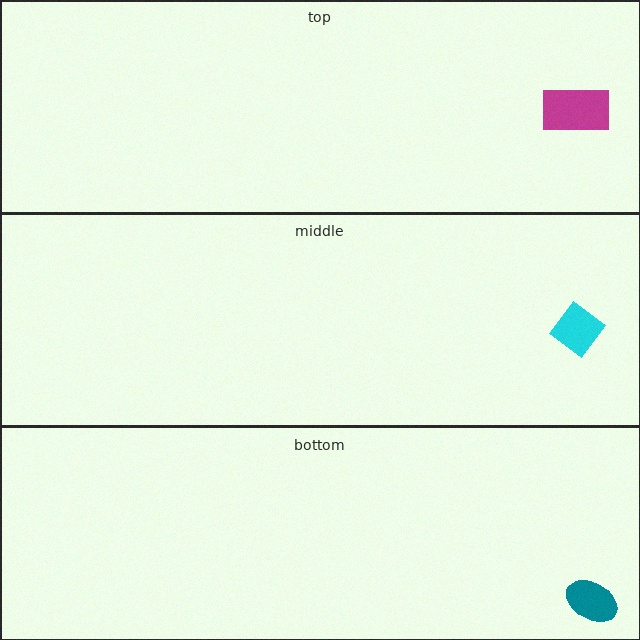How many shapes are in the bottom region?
1.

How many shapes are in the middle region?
1.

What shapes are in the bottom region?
The teal ellipse.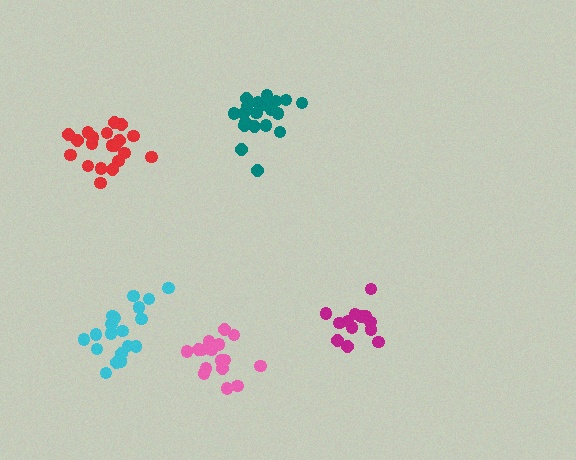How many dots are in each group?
Group 1: 21 dots, Group 2: 15 dots, Group 3: 16 dots, Group 4: 21 dots, Group 5: 20 dots (93 total).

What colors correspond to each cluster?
The clusters are colored: red, magenta, pink, teal, cyan.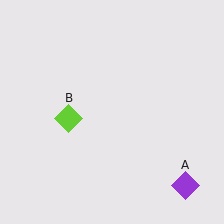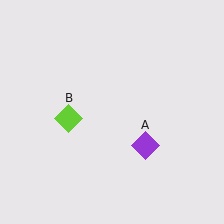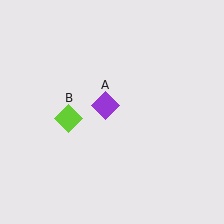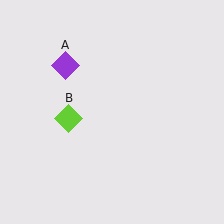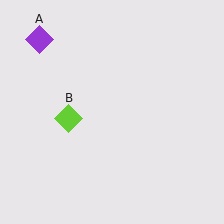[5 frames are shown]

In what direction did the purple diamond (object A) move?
The purple diamond (object A) moved up and to the left.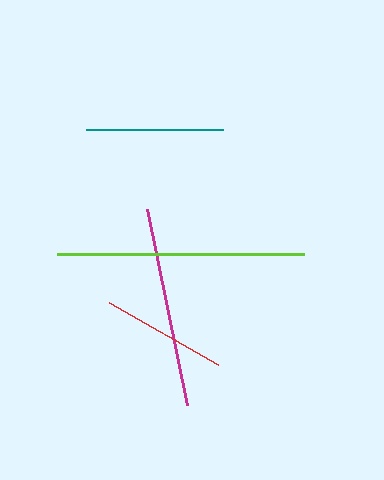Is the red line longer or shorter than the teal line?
The teal line is longer than the red line.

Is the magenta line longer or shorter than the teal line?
The magenta line is longer than the teal line.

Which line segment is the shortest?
The red line is the shortest at approximately 125 pixels.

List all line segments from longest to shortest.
From longest to shortest: lime, magenta, teal, red.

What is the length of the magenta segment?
The magenta segment is approximately 200 pixels long.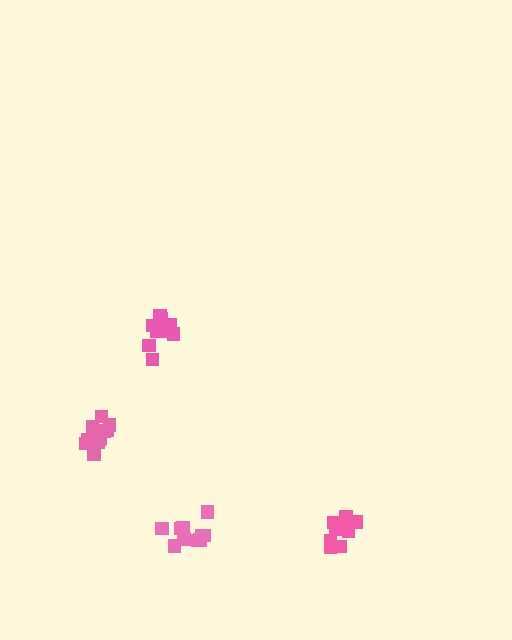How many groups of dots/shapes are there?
There are 4 groups.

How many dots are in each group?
Group 1: 9 dots, Group 2: 11 dots, Group 3: 12 dots, Group 4: 10 dots (42 total).